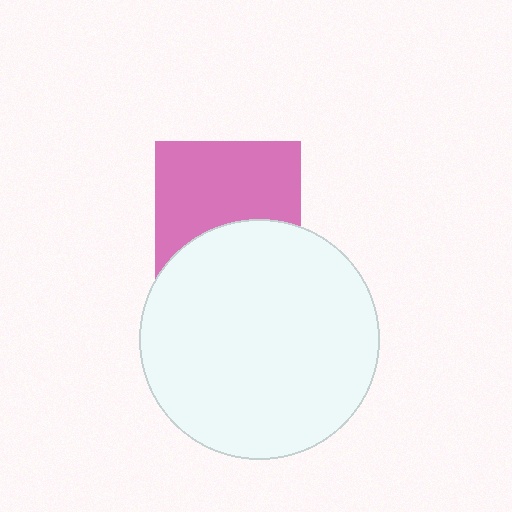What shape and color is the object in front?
The object in front is a white circle.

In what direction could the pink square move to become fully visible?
The pink square could move up. That would shift it out from behind the white circle entirely.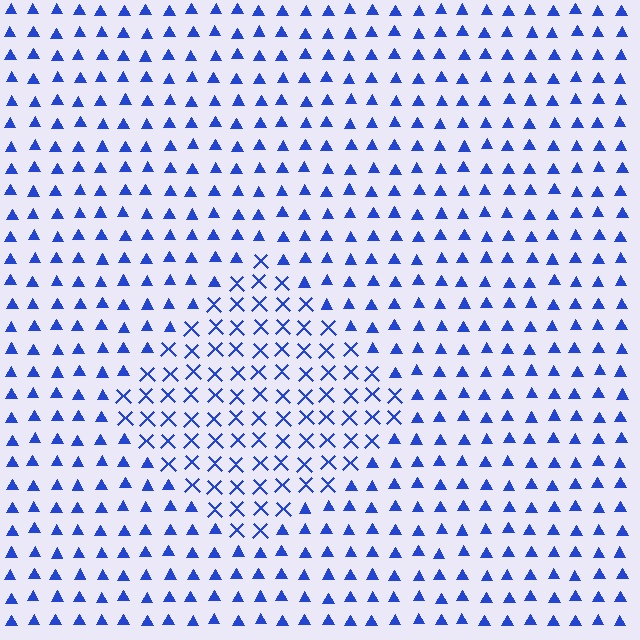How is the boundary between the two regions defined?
The boundary is defined by a change in element shape: X marks inside vs. triangles outside. All elements share the same color and spacing.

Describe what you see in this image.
The image is filled with small blue elements arranged in a uniform grid. A diamond-shaped region contains X marks, while the surrounding area contains triangles. The boundary is defined purely by the change in element shape.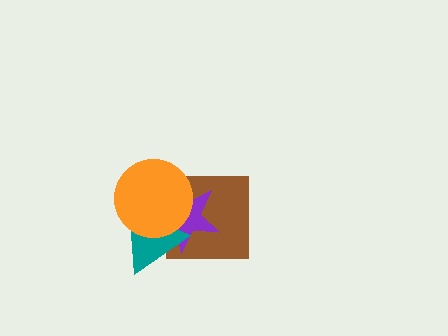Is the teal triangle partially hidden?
Yes, it is partially covered by another shape.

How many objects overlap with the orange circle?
3 objects overlap with the orange circle.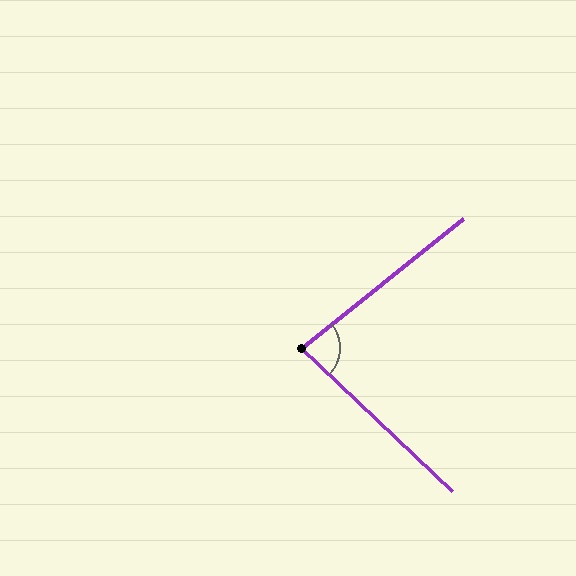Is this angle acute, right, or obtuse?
It is acute.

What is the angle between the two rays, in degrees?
Approximately 82 degrees.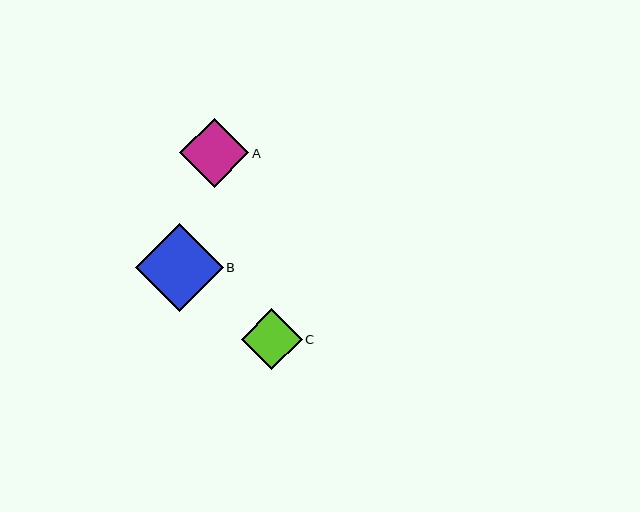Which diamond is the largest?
Diamond B is the largest with a size of approximately 87 pixels.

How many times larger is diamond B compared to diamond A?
Diamond B is approximately 1.3 times the size of diamond A.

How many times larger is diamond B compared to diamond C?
Diamond B is approximately 1.4 times the size of diamond C.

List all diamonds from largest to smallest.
From largest to smallest: B, A, C.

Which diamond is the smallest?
Diamond C is the smallest with a size of approximately 60 pixels.